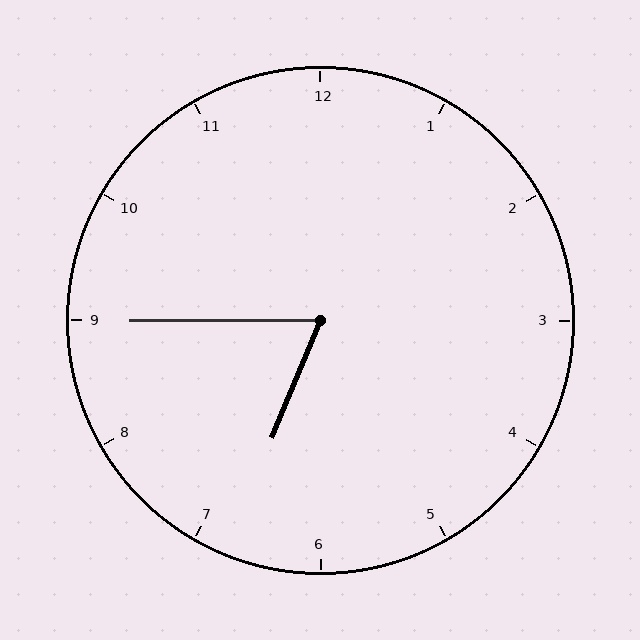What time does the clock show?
6:45.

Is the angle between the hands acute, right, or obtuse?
It is acute.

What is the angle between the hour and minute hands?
Approximately 68 degrees.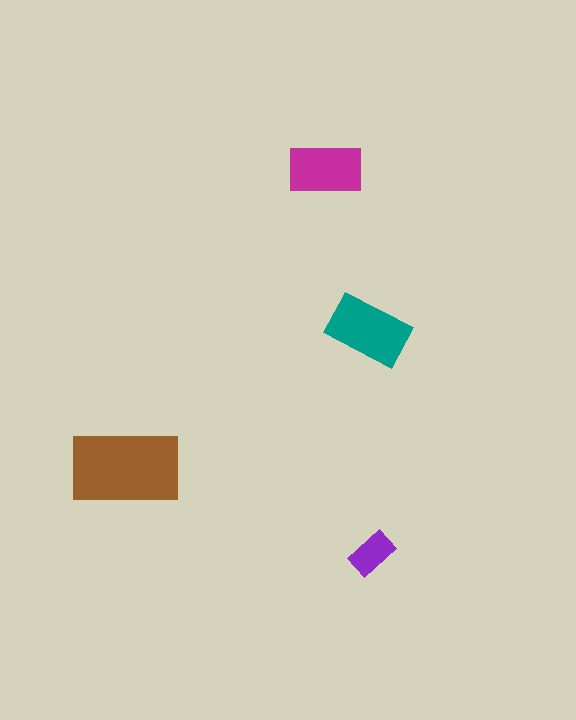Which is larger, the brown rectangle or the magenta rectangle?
The brown one.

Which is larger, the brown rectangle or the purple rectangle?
The brown one.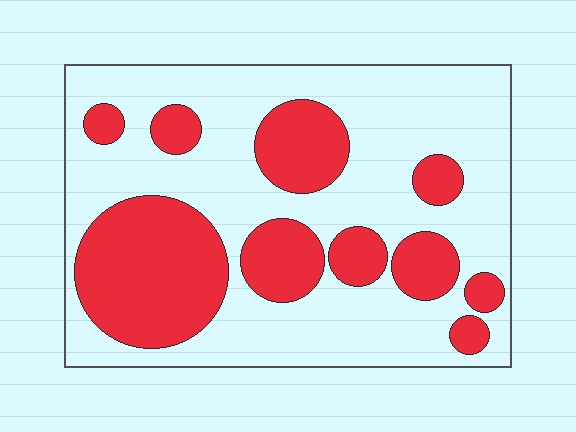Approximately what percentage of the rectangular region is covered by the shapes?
Approximately 35%.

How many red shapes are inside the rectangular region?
10.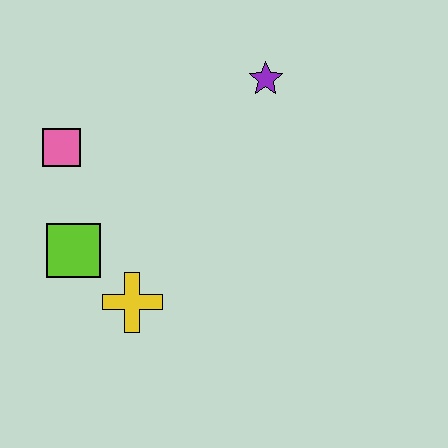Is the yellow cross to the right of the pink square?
Yes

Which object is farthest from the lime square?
The purple star is farthest from the lime square.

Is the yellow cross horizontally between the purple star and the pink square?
Yes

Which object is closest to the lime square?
The yellow cross is closest to the lime square.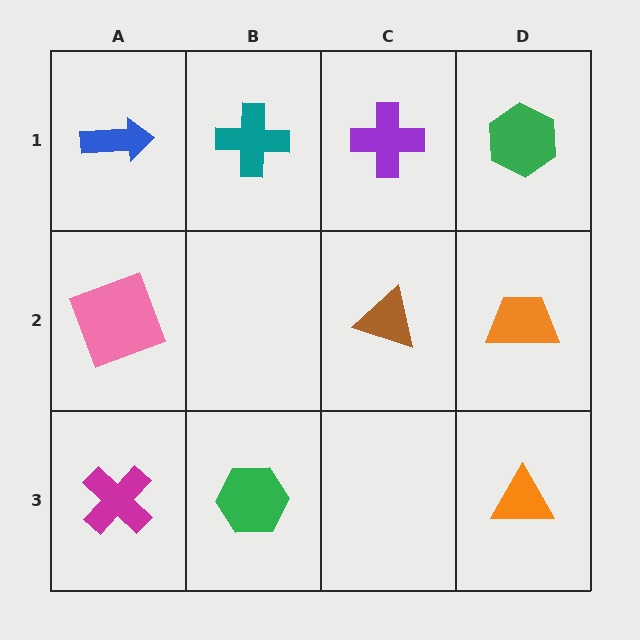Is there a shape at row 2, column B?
No, that cell is empty.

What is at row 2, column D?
An orange trapezoid.